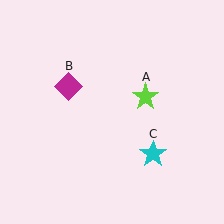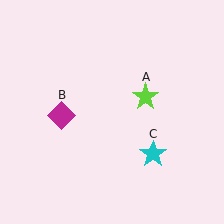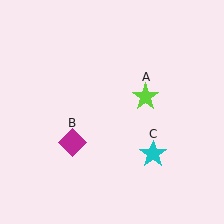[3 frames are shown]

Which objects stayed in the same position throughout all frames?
Lime star (object A) and cyan star (object C) remained stationary.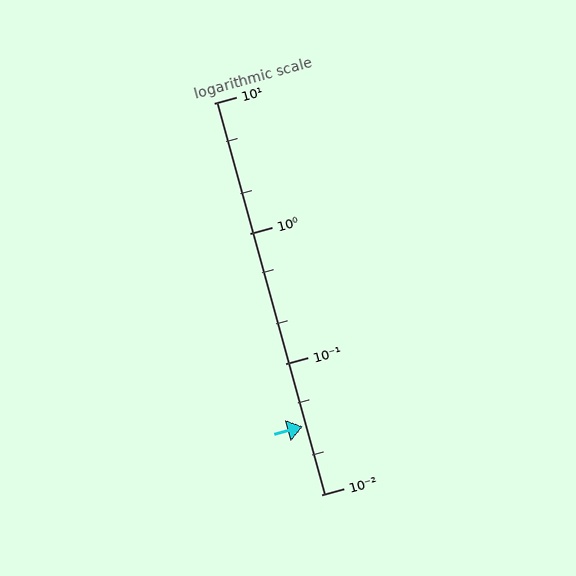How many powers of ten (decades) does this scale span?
The scale spans 3 decades, from 0.01 to 10.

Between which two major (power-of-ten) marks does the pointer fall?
The pointer is between 0.01 and 0.1.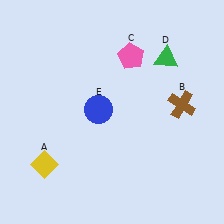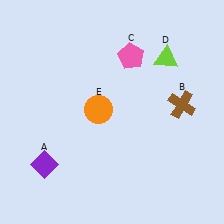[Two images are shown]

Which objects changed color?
A changed from yellow to purple. D changed from green to lime. E changed from blue to orange.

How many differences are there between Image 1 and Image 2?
There are 3 differences between the two images.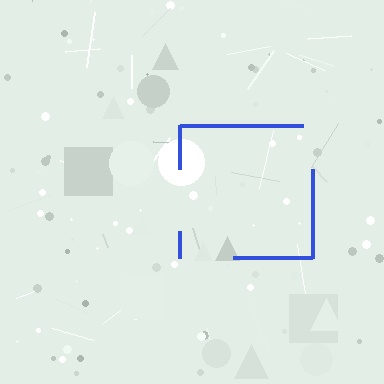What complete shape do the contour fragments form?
The contour fragments form a square.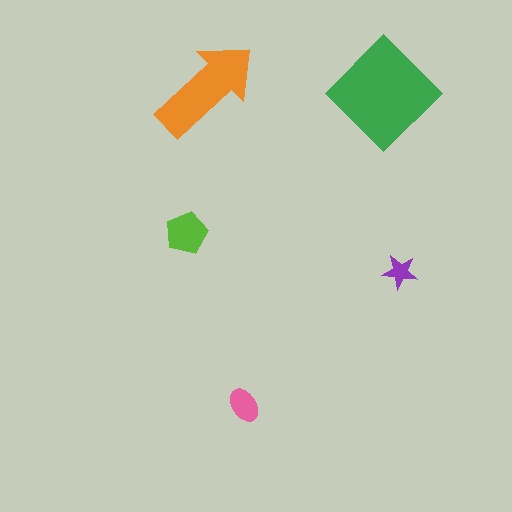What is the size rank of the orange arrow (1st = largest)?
2nd.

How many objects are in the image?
There are 5 objects in the image.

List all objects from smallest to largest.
The purple star, the pink ellipse, the lime pentagon, the orange arrow, the green diamond.